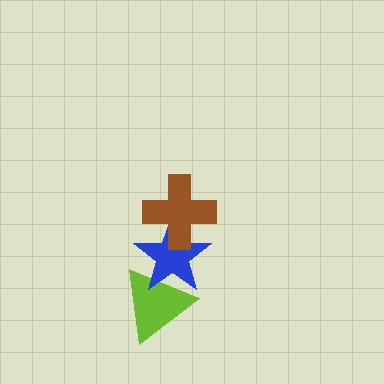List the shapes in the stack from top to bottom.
From top to bottom: the brown cross, the blue star, the lime triangle.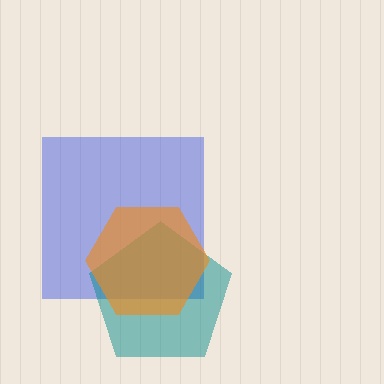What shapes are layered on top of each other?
The layered shapes are: a blue square, a teal pentagon, an orange hexagon.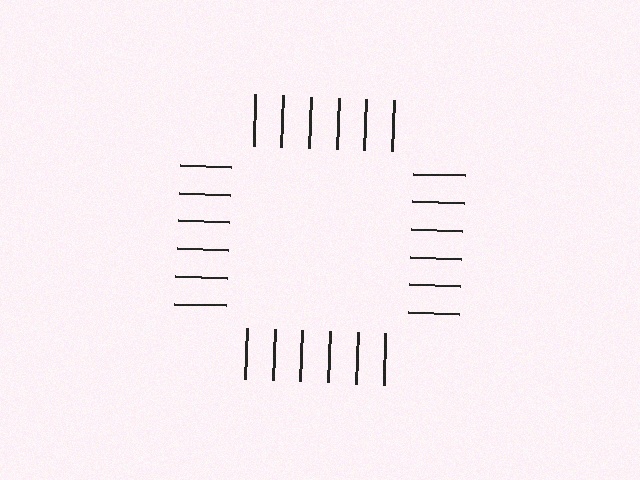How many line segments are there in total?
24 — 6 along each of the 4 edges.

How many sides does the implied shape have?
4 sides — the line-ends trace a square.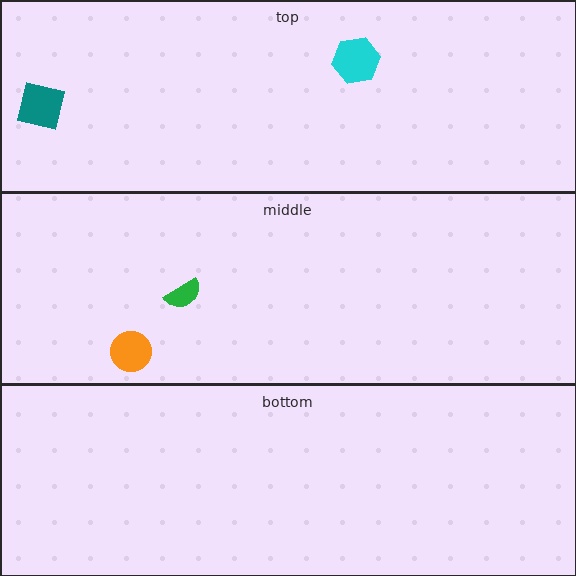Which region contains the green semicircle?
The middle region.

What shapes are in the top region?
The cyan hexagon, the teal square.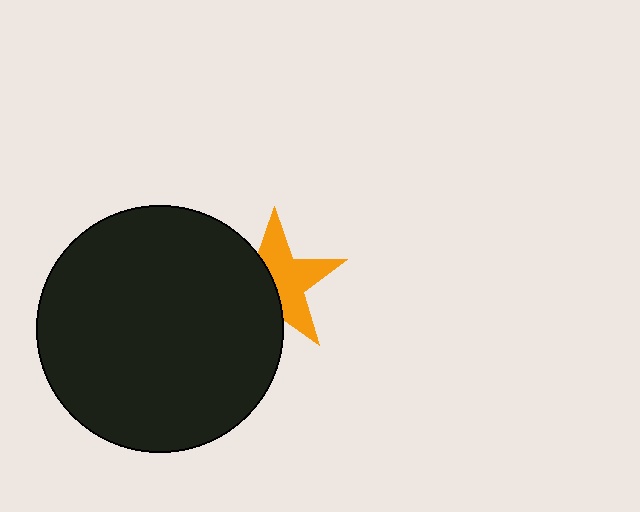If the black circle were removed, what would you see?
You would see the complete orange star.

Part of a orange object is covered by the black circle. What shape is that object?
It is a star.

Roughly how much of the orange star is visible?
About half of it is visible (roughly 56%).